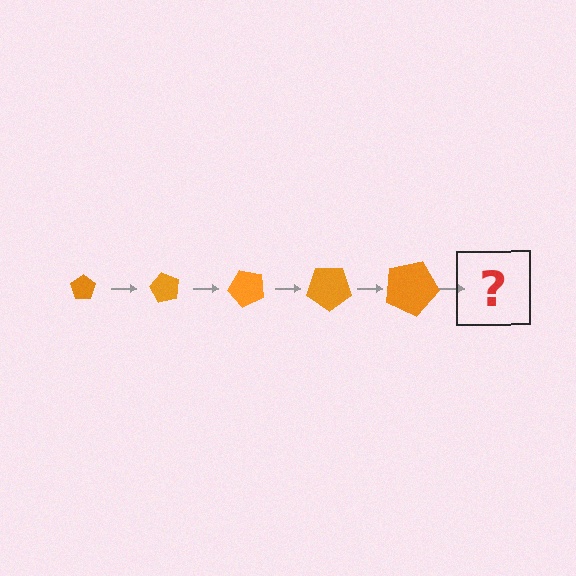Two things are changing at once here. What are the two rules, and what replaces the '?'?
The two rules are that the pentagon grows larger each step and it rotates 60 degrees each step. The '?' should be a pentagon, larger than the previous one and rotated 300 degrees from the start.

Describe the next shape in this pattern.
It should be a pentagon, larger than the previous one and rotated 300 degrees from the start.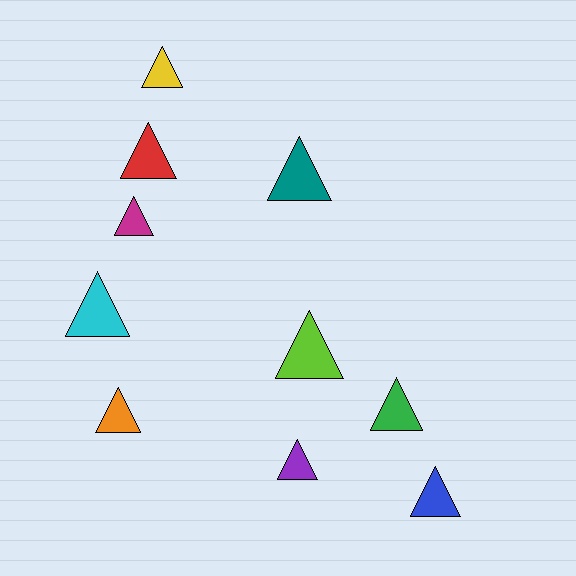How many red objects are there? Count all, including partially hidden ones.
There is 1 red object.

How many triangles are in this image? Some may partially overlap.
There are 10 triangles.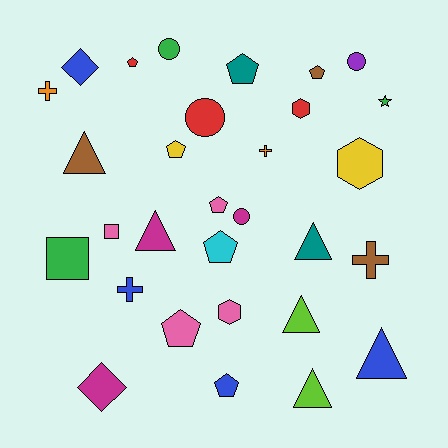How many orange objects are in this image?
There are 2 orange objects.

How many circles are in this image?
There are 4 circles.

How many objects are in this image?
There are 30 objects.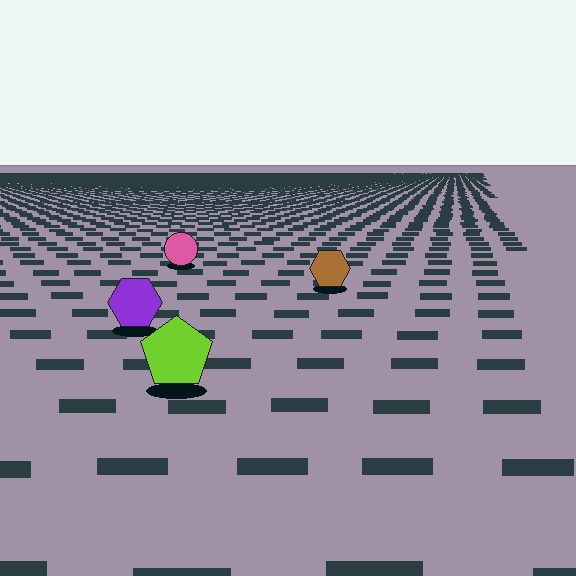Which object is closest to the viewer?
The lime pentagon is closest. The texture marks near it are larger and more spread out.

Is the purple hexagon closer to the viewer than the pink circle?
Yes. The purple hexagon is closer — you can tell from the texture gradient: the ground texture is coarser near it.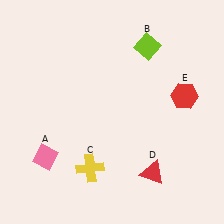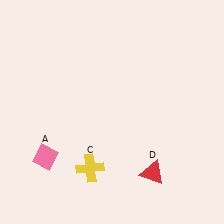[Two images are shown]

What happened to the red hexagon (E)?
The red hexagon (E) was removed in Image 2. It was in the top-right area of Image 1.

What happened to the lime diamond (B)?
The lime diamond (B) was removed in Image 2. It was in the top-right area of Image 1.